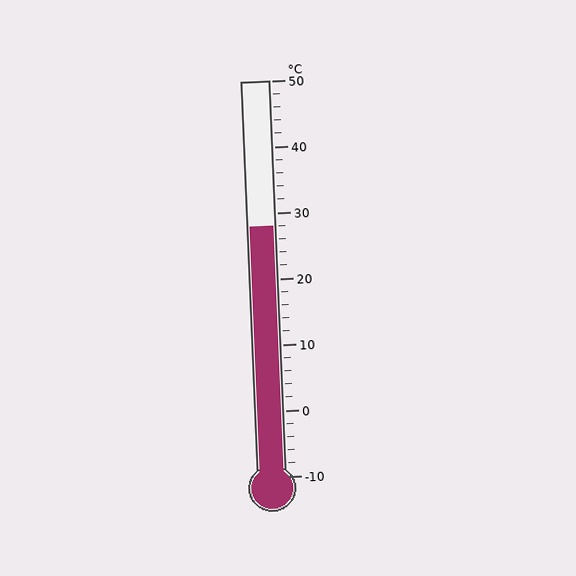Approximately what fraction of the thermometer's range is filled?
The thermometer is filled to approximately 65% of its range.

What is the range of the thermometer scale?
The thermometer scale ranges from -10°C to 50°C.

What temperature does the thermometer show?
The thermometer shows approximately 28°C.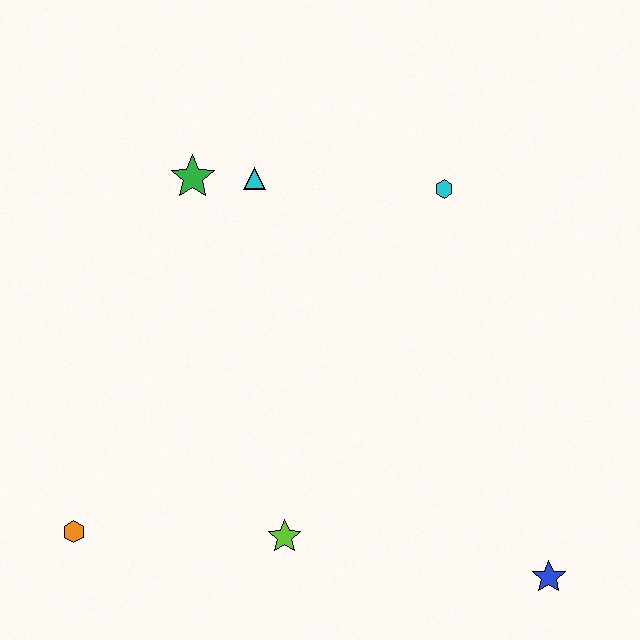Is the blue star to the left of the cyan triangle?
No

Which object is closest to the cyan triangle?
The green star is closest to the cyan triangle.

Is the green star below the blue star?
No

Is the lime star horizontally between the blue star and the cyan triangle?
Yes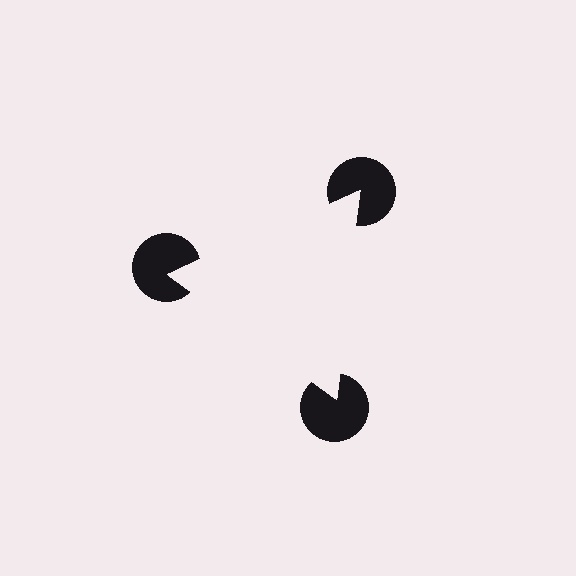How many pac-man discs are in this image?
There are 3 — one at each vertex of the illusory triangle.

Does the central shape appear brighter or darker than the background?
It typically appears slightly brighter than the background, even though no actual brightness change is drawn.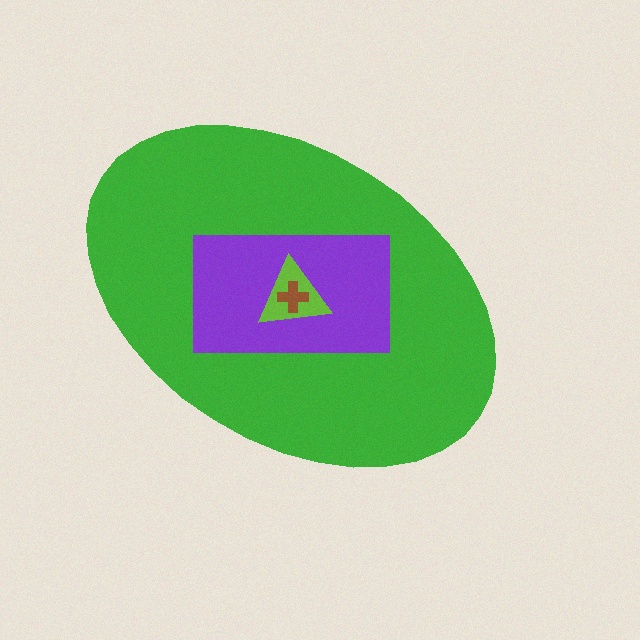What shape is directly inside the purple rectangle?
The lime triangle.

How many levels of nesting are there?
4.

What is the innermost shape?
The brown cross.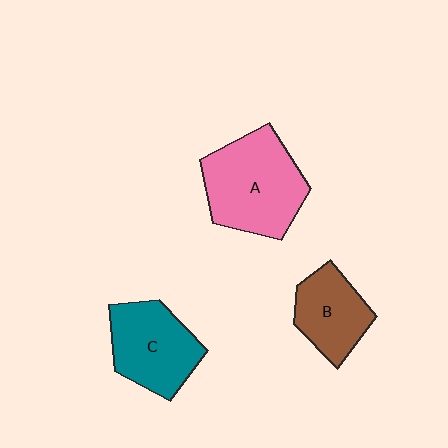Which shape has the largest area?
Shape A (pink).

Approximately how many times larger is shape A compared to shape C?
Approximately 1.3 times.